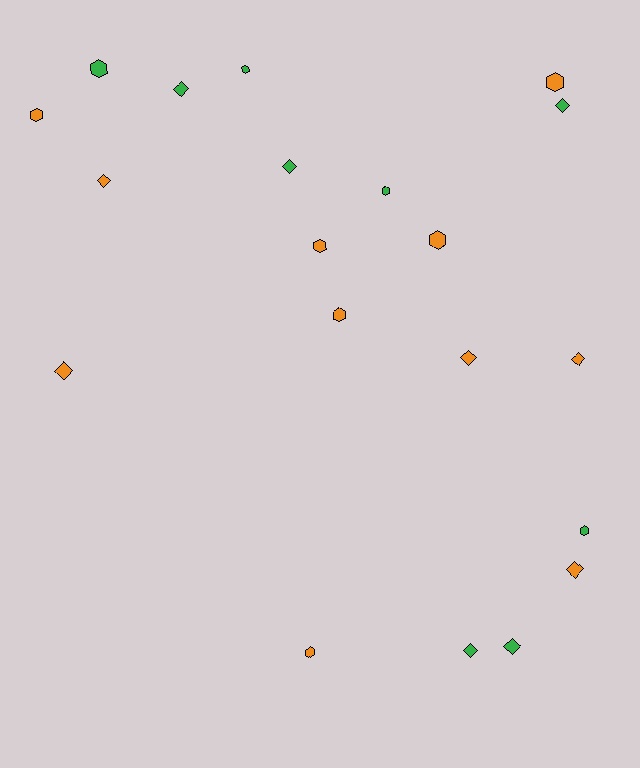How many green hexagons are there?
There are 4 green hexagons.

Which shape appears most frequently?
Diamond, with 10 objects.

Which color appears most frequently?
Orange, with 11 objects.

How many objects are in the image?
There are 20 objects.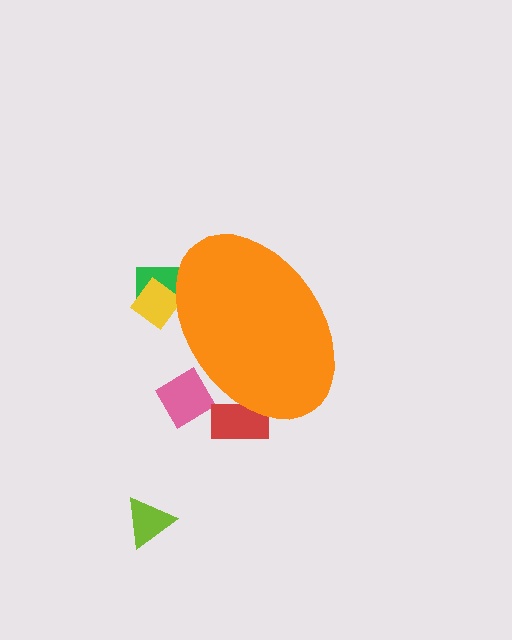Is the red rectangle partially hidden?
Yes, the red rectangle is partially hidden behind the orange ellipse.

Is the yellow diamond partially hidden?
Yes, the yellow diamond is partially hidden behind the orange ellipse.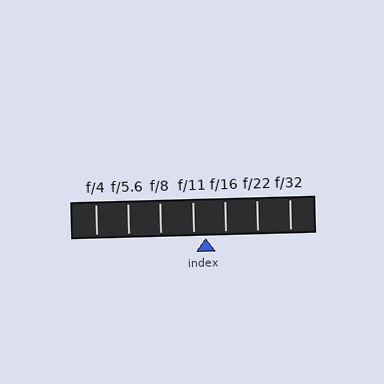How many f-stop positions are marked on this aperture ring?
There are 7 f-stop positions marked.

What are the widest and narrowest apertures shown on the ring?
The widest aperture shown is f/4 and the narrowest is f/32.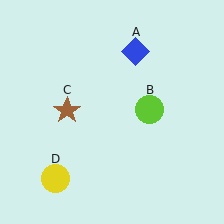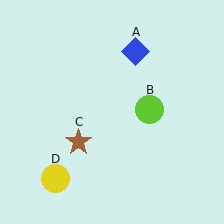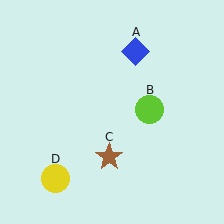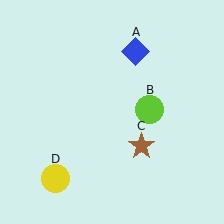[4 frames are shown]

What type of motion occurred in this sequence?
The brown star (object C) rotated counterclockwise around the center of the scene.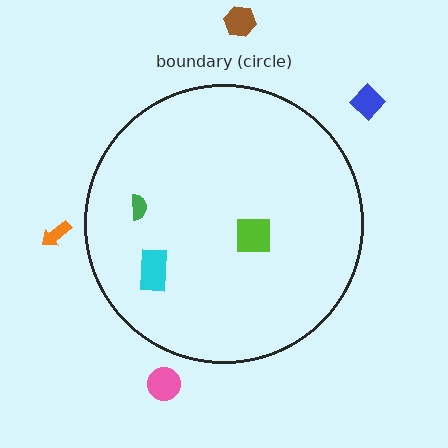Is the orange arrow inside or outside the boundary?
Outside.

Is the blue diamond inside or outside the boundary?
Outside.